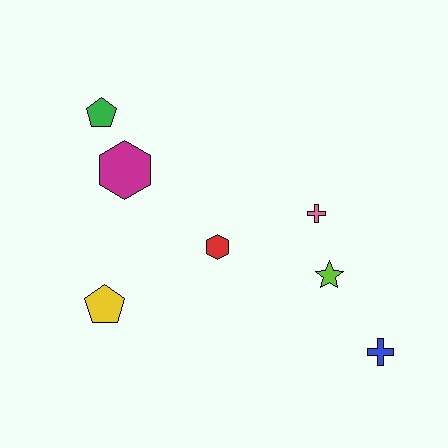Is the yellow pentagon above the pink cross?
No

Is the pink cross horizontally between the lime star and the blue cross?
No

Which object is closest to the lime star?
The pink cross is closest to the lime star.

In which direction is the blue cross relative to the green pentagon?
The blue cross is to the right of the green pentagon.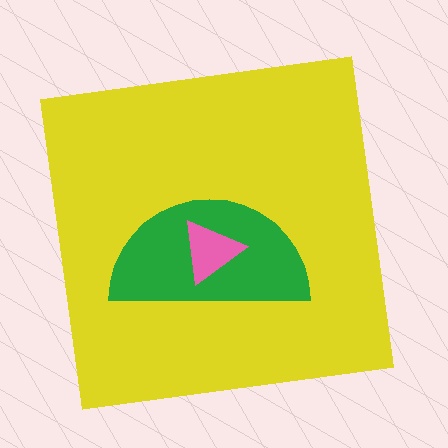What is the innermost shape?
The pink triangle.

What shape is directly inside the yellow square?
The green semicircle.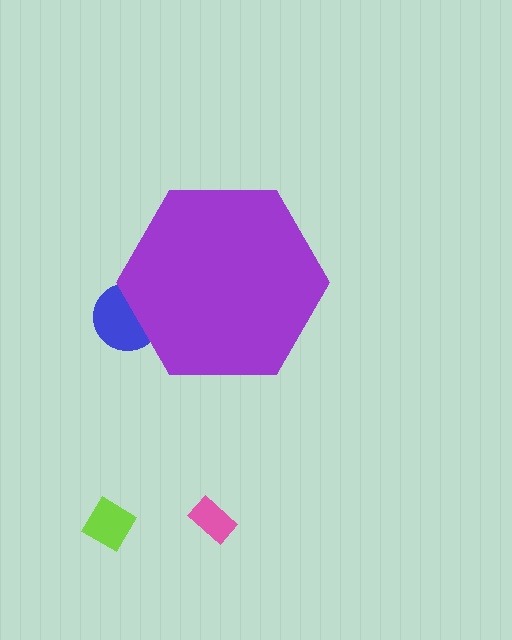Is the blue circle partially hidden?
Yes, the blue circle is partially hidden behind the purple hexagon.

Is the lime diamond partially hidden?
No, the lime diamond is fully visible.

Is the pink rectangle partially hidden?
No, the pink rectangle is fully visible.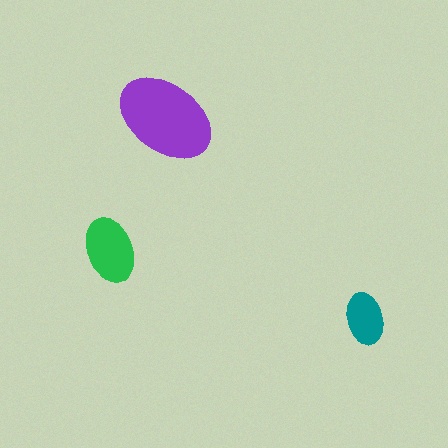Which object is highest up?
The purple ellipse is topmost.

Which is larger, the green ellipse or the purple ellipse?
The purple one.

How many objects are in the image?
There are 3 objects in the image.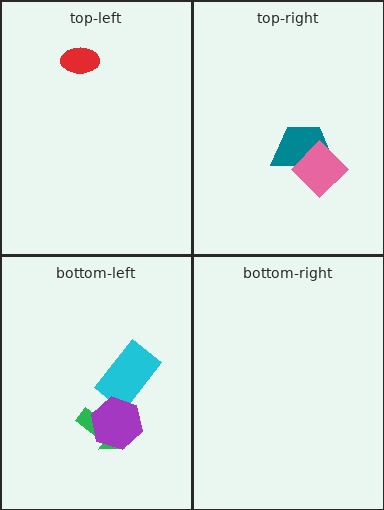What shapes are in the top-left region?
The red ellipse.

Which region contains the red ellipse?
The top-left region.